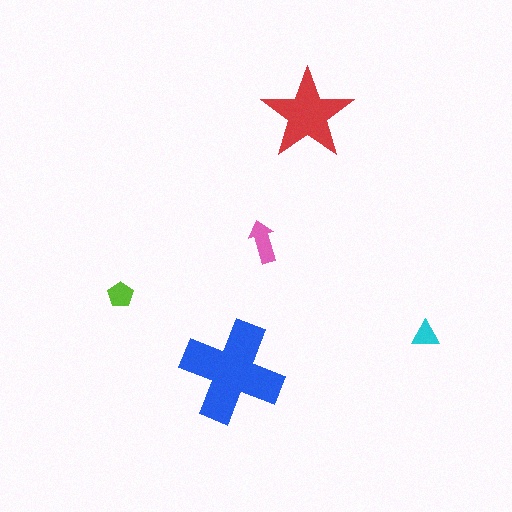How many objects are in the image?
There are 5 objects in the image.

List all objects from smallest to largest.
The cyan triangle, the lime pentagon, the pink arrow, the red star, the blue cross.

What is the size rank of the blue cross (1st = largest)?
1st.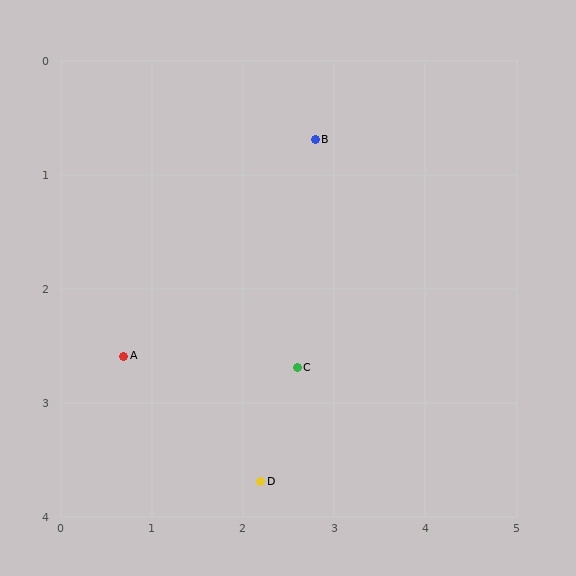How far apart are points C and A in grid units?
Points C and A are about 1.9 grid units apart.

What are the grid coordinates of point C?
Point C is at approximately (2.6, 2.7).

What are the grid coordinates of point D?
Point D is at approximately (2.2, 3.7).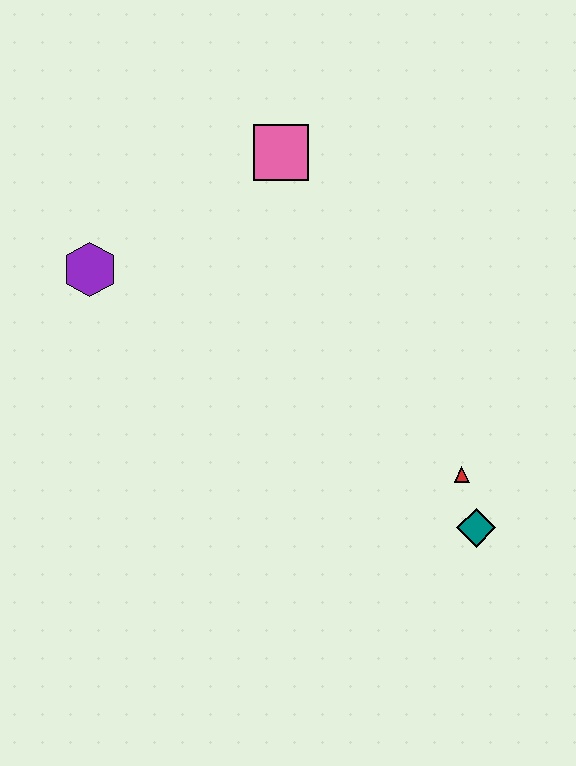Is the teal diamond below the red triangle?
Yes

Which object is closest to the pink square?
The purple hexagon is closest to the pink square.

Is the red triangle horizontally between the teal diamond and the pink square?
Yes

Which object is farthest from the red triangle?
The purple hexagon is farthest from the red triangle.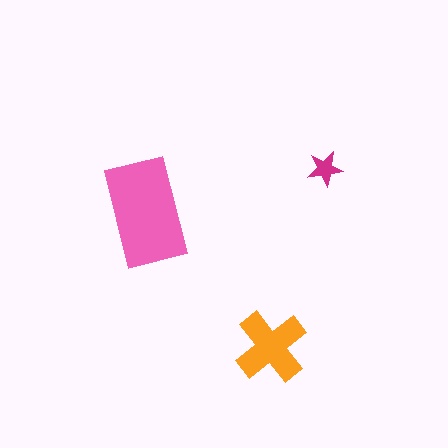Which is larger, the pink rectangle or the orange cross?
The pink rectangle.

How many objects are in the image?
There are 3 objects in the image.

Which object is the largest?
The pink rectangle.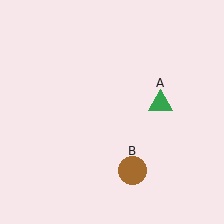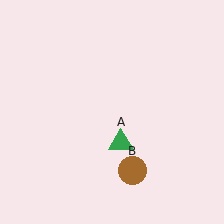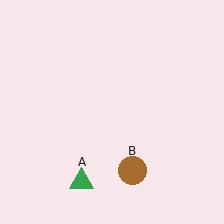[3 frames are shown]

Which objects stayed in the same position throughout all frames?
Brown circle (object B) remained stationary.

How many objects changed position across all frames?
1 object changed position: green triangle (object A).